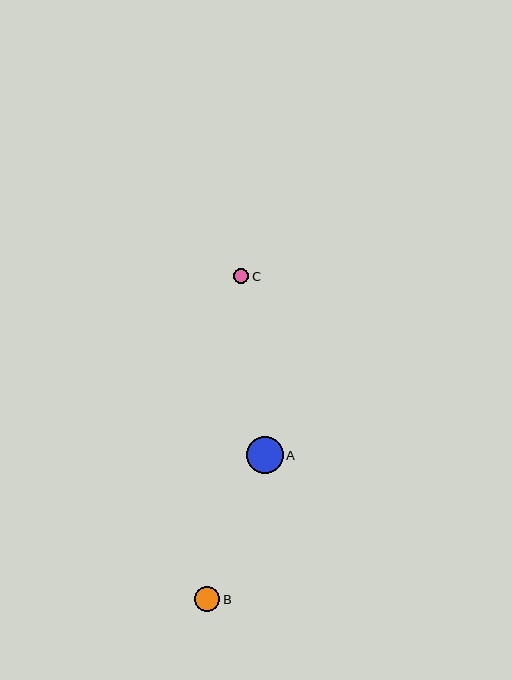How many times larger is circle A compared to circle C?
Circle A is approximately 2.4 times the size of circle C.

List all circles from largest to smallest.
From largest to smallest: A, B, C.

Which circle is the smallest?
Circle C is the smallest with a size of approximately 15 pixels.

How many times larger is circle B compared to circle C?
Circle B is approximately 1.6 times the size of circle C.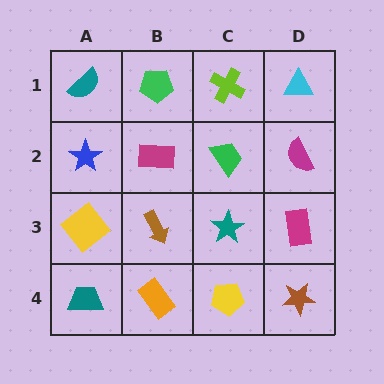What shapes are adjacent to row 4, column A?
A yellow diamond (row 3, column A), an orange rectangle (row 4, column B).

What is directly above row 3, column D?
A magenta semicircle.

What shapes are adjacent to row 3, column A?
A blue star (row 2, column A), a teal trapezoid (row 4, column A), a brown arrow (row 3, column B).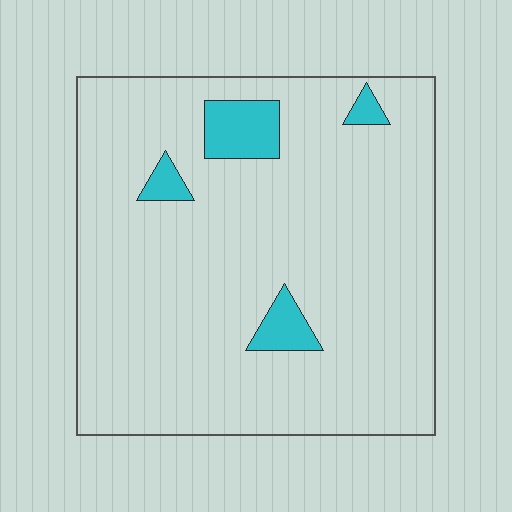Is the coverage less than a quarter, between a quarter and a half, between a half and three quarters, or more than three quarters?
Less than a quarter.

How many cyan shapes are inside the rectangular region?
4.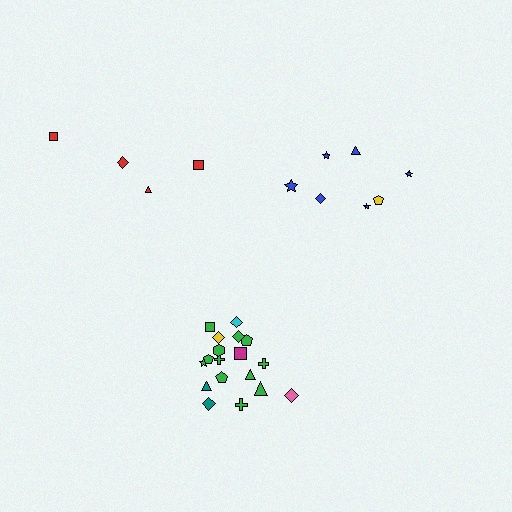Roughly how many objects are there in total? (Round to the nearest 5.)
Roughly 30 objects in total.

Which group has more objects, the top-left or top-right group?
The top-right group.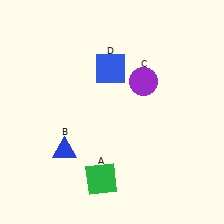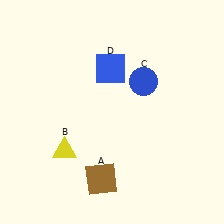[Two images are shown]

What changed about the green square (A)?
In Image 1, A is green. In Image 2, it changed to brown.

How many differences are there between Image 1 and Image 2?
There are 3 differences between the two images.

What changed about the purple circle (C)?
In Image 1, C is purple. In Image 2, it changed to blue.